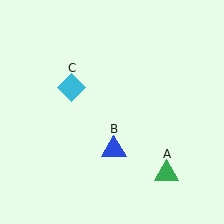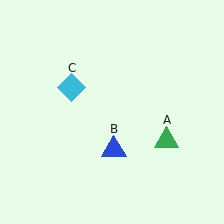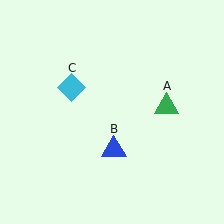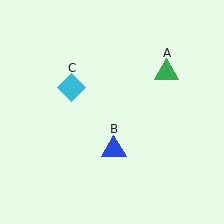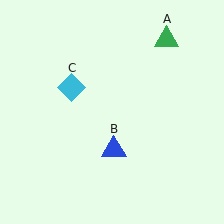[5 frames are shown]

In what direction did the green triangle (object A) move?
The green triangle (object A) moved up.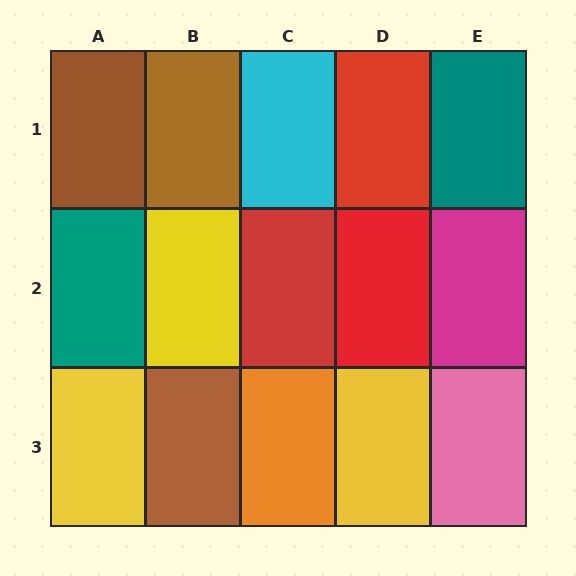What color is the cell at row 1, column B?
Brown.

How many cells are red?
3 cells are red.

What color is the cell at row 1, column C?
Cyan.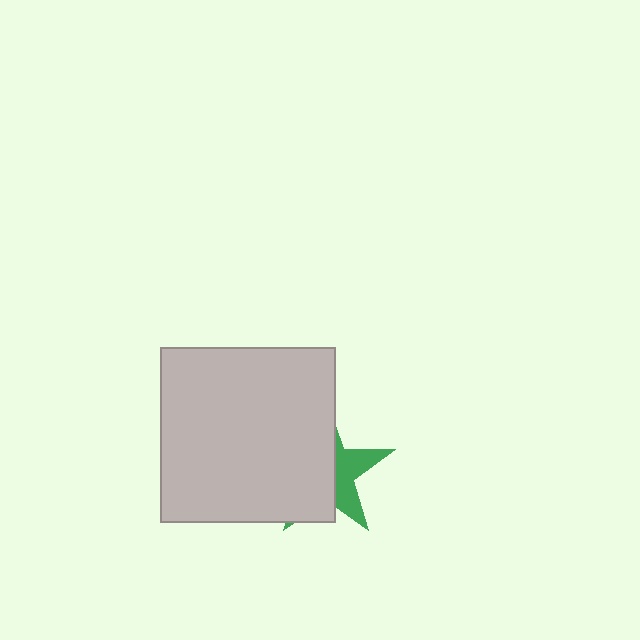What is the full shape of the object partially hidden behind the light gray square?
The partially hidden object is a green star.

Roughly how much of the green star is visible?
A small part of it is visible (roughly 37%).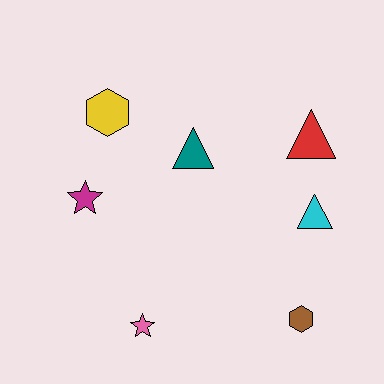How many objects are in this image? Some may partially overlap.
There are 7 objects.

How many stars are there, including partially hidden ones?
There are 2 stars.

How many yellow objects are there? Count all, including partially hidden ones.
There is 1 yellow object.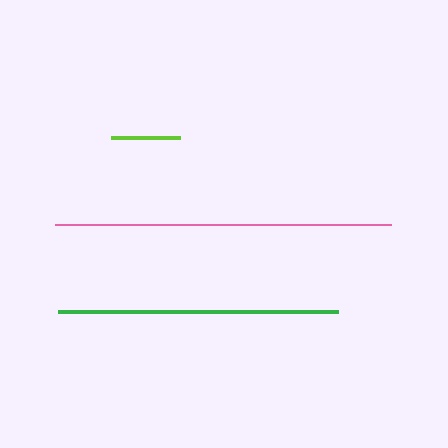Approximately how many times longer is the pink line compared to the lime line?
The pink line is approximately 4.9 times the length of the lime line.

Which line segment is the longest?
The pink line is the longest at approximately 336 pixels.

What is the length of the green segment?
The green segment is approximately 280 pixels long.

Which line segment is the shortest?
The lime line is the shortest at approximately 68 pixels.